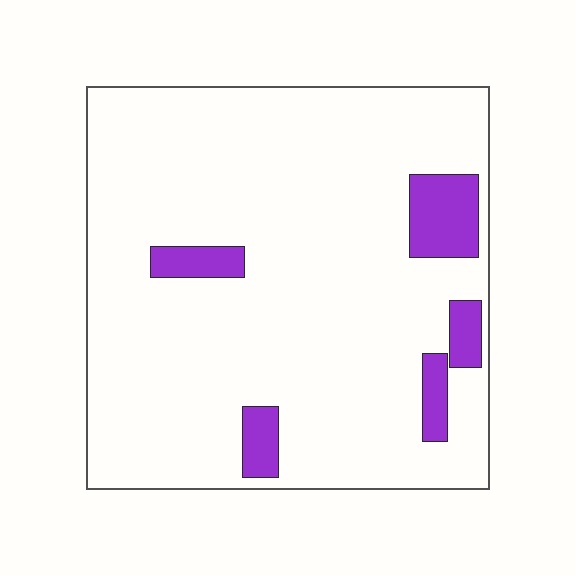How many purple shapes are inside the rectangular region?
5.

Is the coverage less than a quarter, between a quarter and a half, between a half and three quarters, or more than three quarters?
Less than a quarter.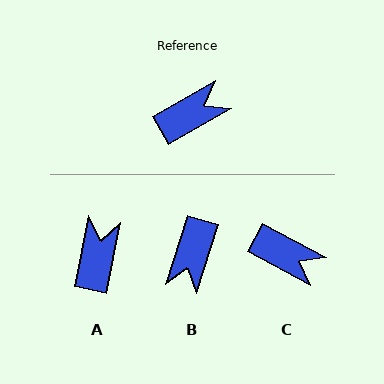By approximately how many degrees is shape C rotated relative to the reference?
Approximately 58 degrees clockwise.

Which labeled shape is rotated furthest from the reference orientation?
B, about 137 degrees away.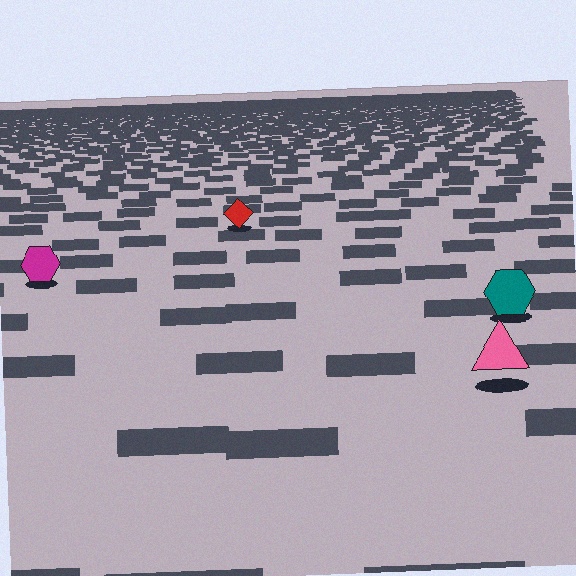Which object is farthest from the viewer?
The red diamond is farthest from the viewer. It appears smaller and the ground texture around it is denser.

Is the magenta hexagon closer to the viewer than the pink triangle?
No. The pink triangle is closer — you can tell from the texture gradient: the ground texture is coarser near it.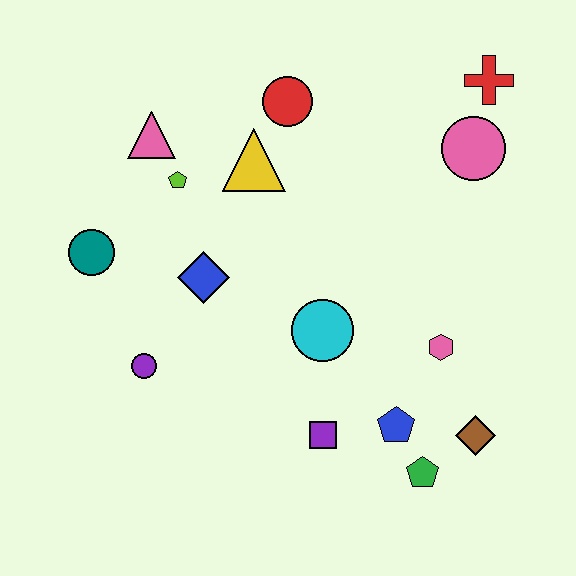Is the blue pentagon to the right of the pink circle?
No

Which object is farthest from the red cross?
The purple circle is farthest from the red cross.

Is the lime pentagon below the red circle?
Yes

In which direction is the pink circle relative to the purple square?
The pink circle is above the purple square.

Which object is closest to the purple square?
The blue pentagon is closest to the purple square.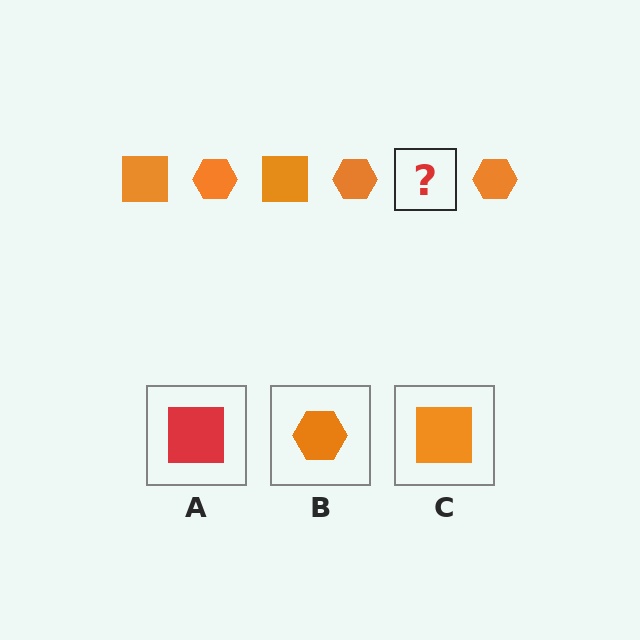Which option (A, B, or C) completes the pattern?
C.